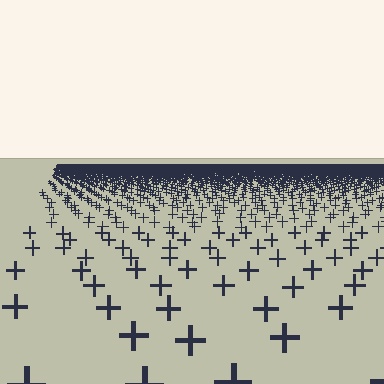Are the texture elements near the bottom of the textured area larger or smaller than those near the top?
Larger. Near the bottom, elements are closer to the viewer and appear at a bigger on-screen size.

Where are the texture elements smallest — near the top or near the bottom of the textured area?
Near the top.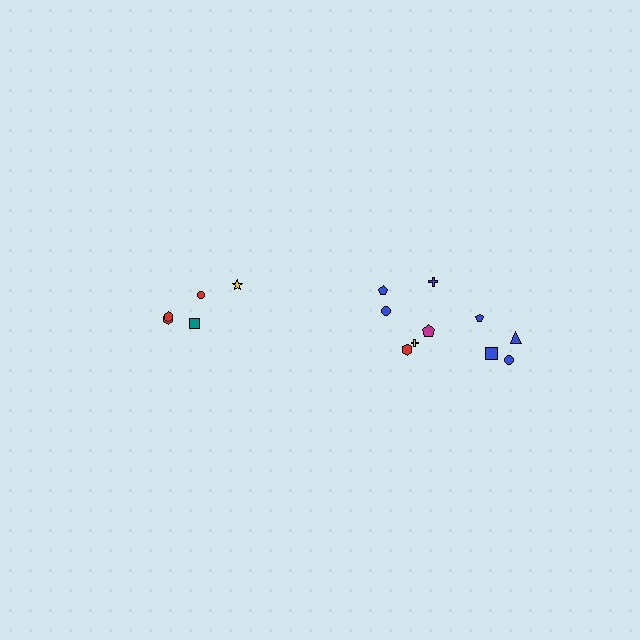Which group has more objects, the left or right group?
The right group.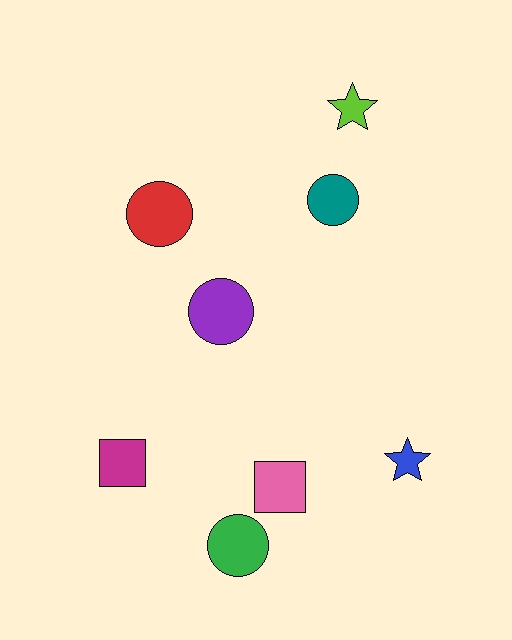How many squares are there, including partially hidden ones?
There are 2 squares.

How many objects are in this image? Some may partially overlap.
There are 8 objects.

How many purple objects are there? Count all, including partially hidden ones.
There is 1 purple object.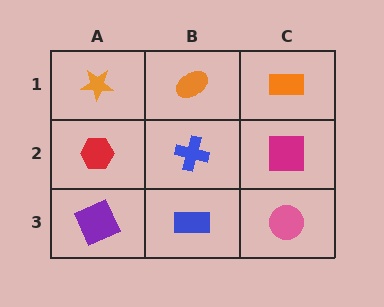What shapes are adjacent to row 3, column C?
A magenta square (row 2, column C), a blue rectangle (row 3, column B).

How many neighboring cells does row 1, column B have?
3.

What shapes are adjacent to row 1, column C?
A magenta square (row 2, column C), an orange ellipse (row 1, column B).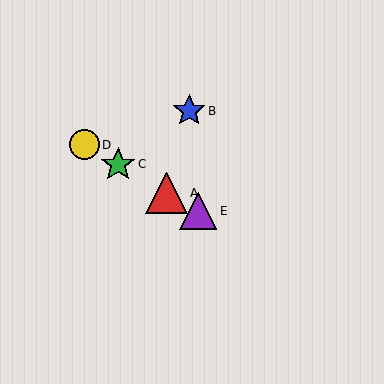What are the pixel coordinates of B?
Object B is at (189, 111).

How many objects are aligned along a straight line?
4 objects (A, C, D, E) are aligned along a straight line.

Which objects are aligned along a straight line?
Objects A, C, D, E are aligned along a straight line.